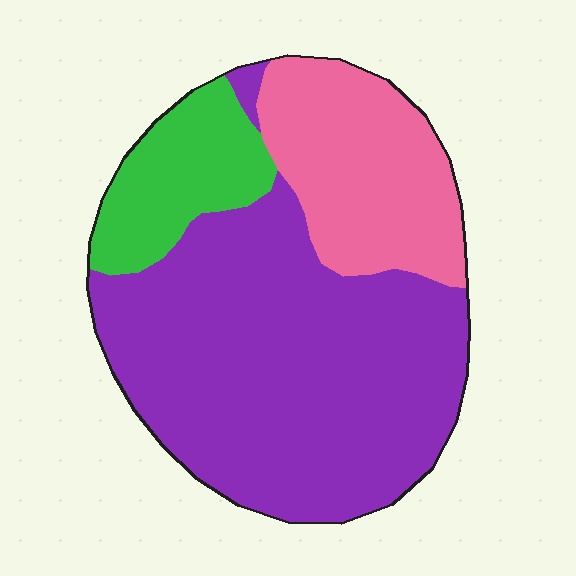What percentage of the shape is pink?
Pink takes up less than a quarter of the shape.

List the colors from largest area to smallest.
From largest to smallest: purple, pink, green.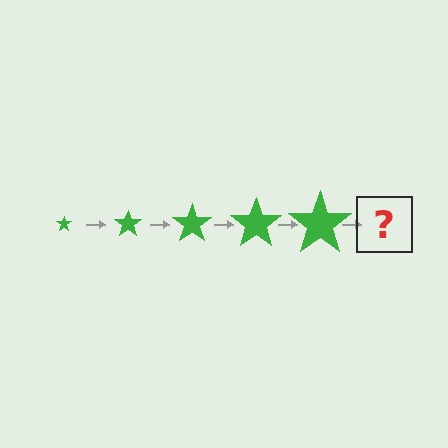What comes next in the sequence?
The next element should be a green star, larger than the previous one.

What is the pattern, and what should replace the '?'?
The pattern is that the star gets progressively larger each step. The '?' should be a green star, larger than the previous one.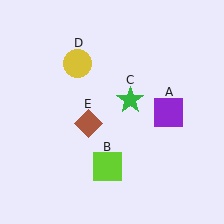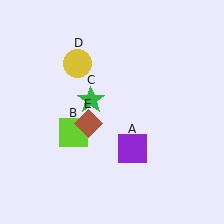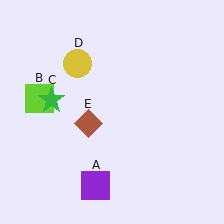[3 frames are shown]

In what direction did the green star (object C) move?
The green star (object C) moved left.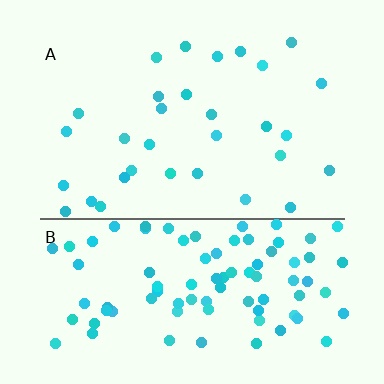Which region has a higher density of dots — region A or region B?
B (the bottom).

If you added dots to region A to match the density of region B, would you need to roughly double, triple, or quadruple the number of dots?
Approximately triple.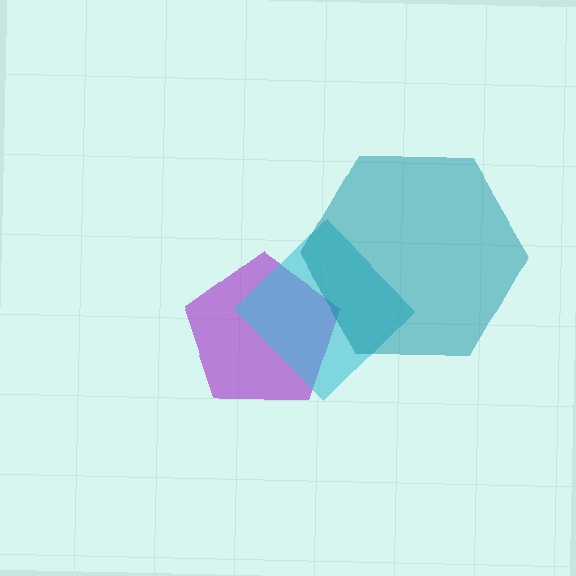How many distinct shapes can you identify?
There are 3 distinct shapes: a purple pentagon, a cyan diamond, a teal hexagon.